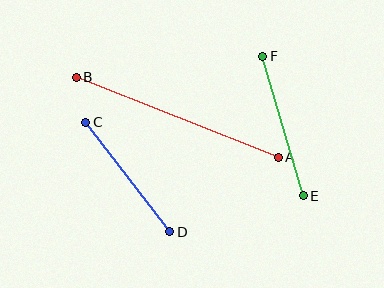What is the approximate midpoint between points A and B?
The midpoint is at approximately (177, 117) pixels.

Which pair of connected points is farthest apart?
Points A and B are farthest apart.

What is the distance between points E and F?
The distance is approximately 146 pixels.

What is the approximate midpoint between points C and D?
The midpoint is at approximately (128, 177) pixels.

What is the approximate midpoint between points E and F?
The midpoint is at approximately (283, 126) pixels.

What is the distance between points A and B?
The distance is approximately 217 pixels.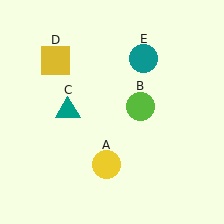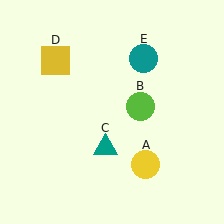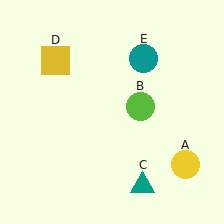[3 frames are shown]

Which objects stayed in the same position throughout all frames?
Lime circle (object B) and yellow square (object D) and teal circle (object E) remained stationary.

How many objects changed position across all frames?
2 objects changed position: yellow circle (object A), teal triangle (object C).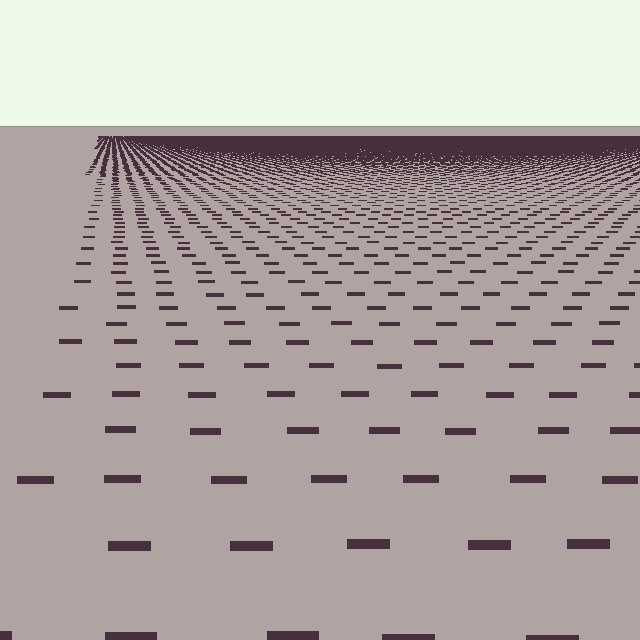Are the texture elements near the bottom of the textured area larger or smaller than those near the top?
Larger. Near the bottom, elements are closer to the viewer and appear at a bigger on-screen size.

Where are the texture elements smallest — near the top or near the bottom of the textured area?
Near the top.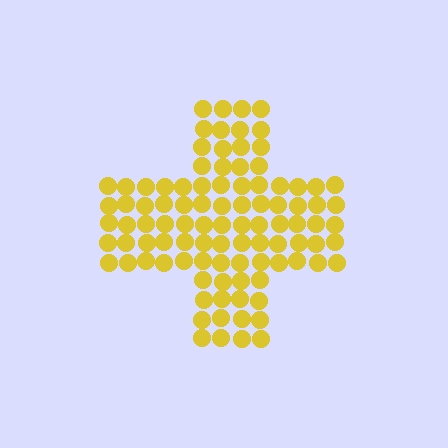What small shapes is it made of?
It is made of small circles.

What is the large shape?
The large shape is a cross.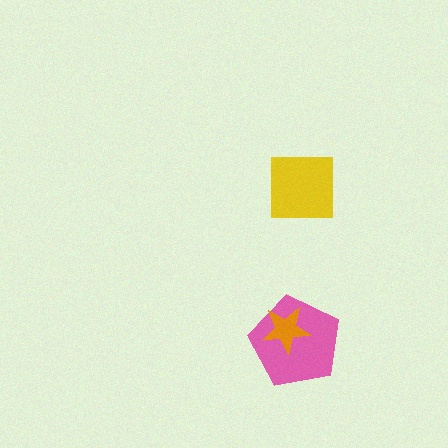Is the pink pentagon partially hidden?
Yes, it is partially covered by another shape.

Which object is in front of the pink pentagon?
The orange star is in front of the pink pentagon.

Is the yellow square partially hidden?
No, no other shape covers it.